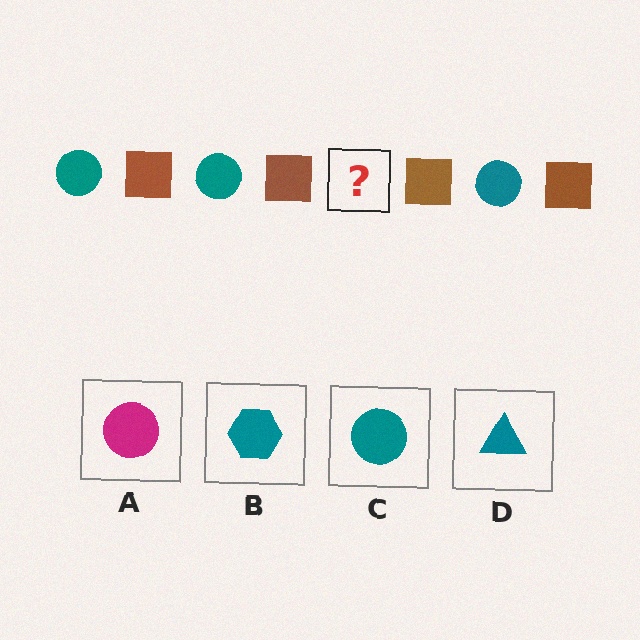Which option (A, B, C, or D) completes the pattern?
C.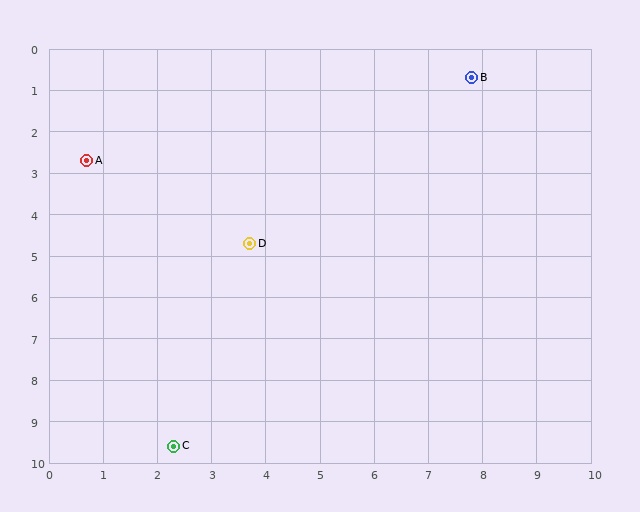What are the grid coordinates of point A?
Point A is at approximately (0.7, 2.7).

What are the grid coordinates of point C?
Point C is at approximately (2.3, 9.6).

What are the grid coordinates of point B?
Point B is at approximately (7.8, 0.7).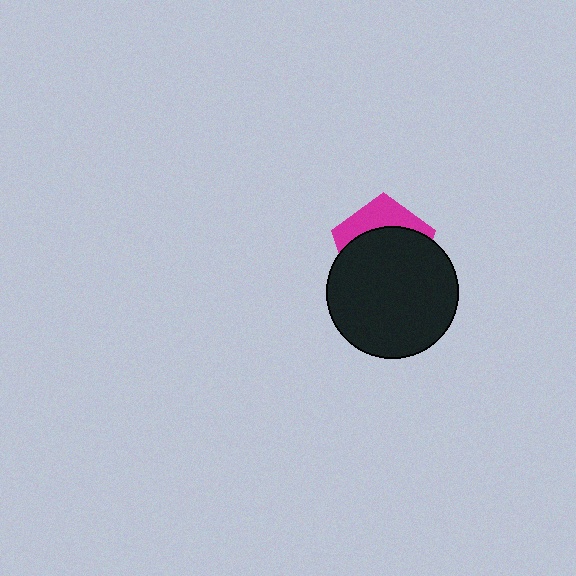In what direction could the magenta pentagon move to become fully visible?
The magenta pentagon could move up. That would shift it out from behind the black circle entirely.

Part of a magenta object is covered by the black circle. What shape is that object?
It is a pentagon.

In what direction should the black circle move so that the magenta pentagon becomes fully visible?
The black circle should move down. That is the shortest direction to clear the overlap and leave the magenta pentagon fully visible.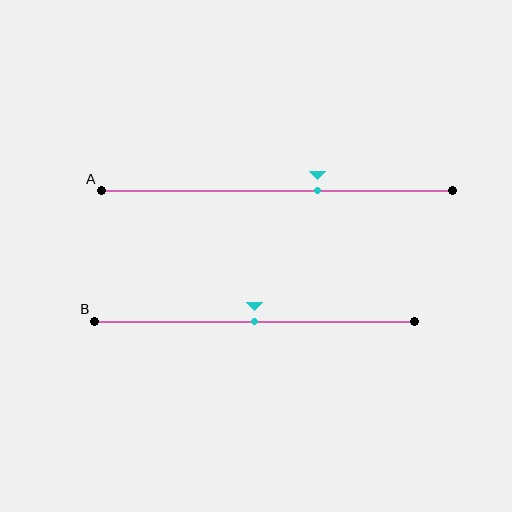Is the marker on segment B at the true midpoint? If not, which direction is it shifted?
Yes, the marker on segment B is at the true midpoint.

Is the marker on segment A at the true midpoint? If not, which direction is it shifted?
No, the marker on segment A is shifted to the right by about 12% of the segment length.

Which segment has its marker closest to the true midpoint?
Segment B has its marker closest to the true midpoint.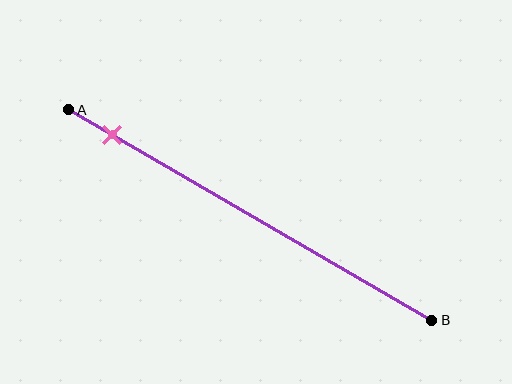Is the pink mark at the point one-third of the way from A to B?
No, the mark is at about 10% from A, not at the 33% one-third point.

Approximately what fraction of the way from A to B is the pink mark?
The pink mark is approximately 10% of the way from A to B.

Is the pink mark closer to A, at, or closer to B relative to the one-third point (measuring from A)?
The pink mark is closer to point A than the one-third point of segment AB.